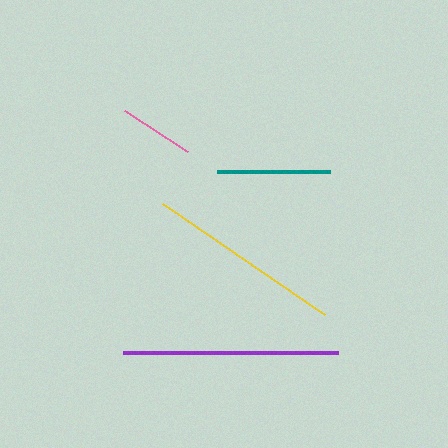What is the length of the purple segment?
The purple segment is approximately 215 pixels long.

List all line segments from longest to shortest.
From longest to shortest: purple, yellow, teal, pink.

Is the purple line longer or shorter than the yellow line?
The purple line is longer than the yellow line.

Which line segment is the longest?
The purple line is the longest at approximately 215 pixels.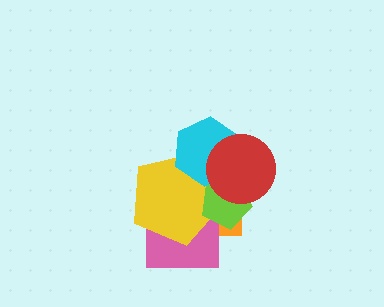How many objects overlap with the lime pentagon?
5 objects overlap with the lime pentagon.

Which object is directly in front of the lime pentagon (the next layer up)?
The cyan hexagon is directly in front of the lime pentagon.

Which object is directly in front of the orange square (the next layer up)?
The pink square is directly in front of the orange square.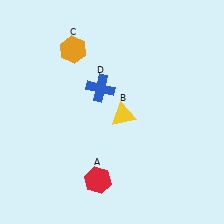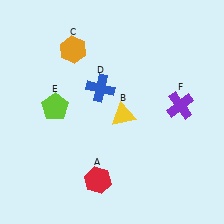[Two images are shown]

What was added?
A lime pentagon (E), a purple cross (F) were added in Image 2.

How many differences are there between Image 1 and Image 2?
There are 2 differences between the two images.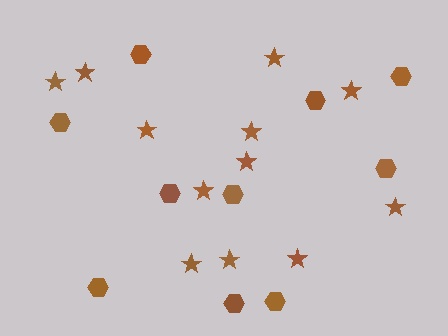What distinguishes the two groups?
There are 2 groups: one group of stars (12) and one group of hexagons (10).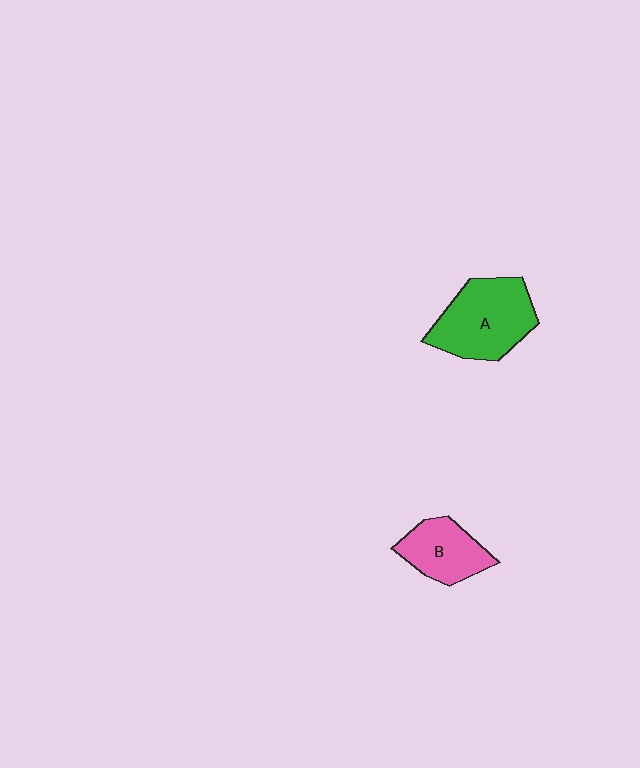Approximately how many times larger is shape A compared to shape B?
Approximately 1.5 times.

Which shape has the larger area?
Shape A (green).